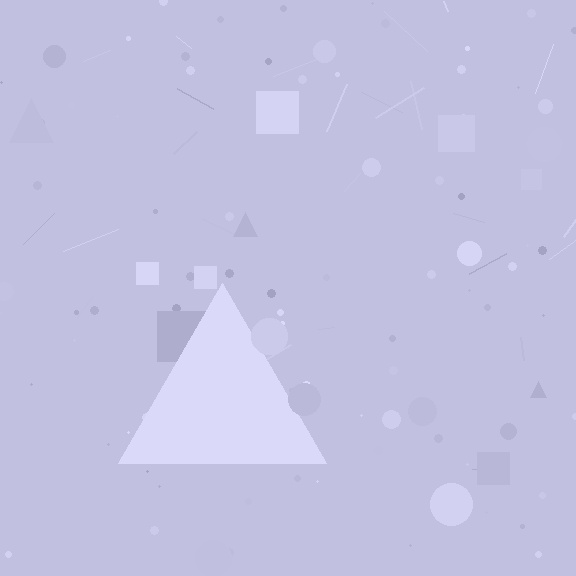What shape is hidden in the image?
A triangle is hidden in the image.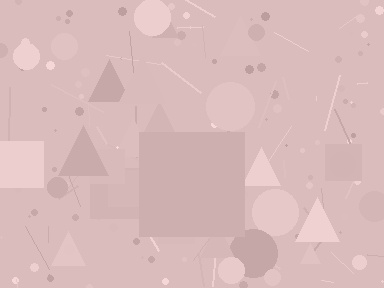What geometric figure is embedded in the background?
A square is embedded in the background.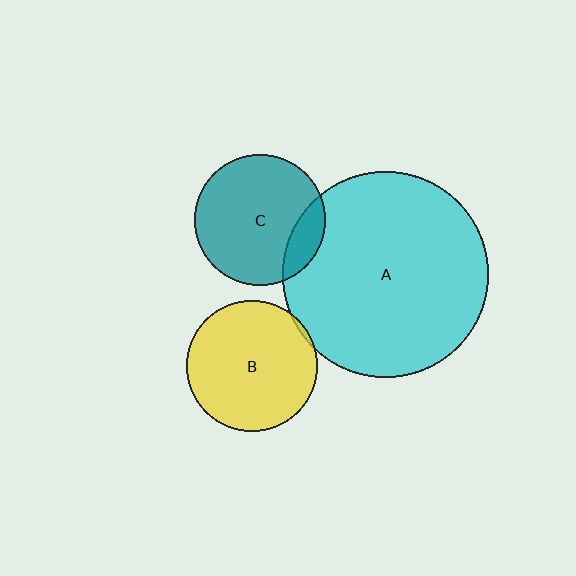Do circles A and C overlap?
Yes.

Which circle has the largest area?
Circle A (cyan).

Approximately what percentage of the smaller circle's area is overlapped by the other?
Approximately 15%.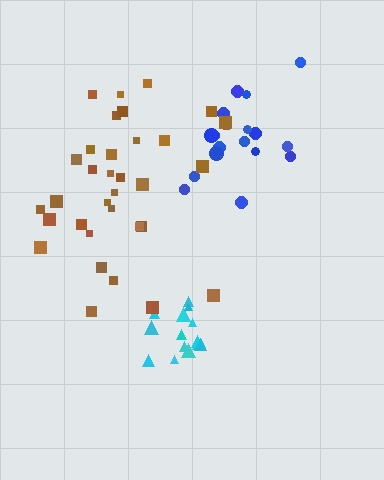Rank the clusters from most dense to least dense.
cyan, blue, brown.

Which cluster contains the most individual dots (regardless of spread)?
Brown (34).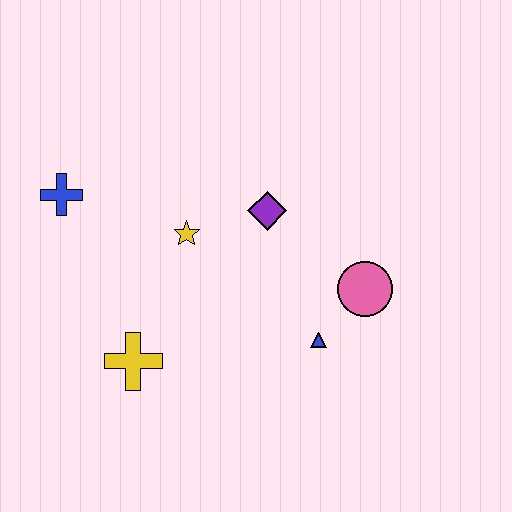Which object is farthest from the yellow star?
The pink circle is farthest from the yellow star.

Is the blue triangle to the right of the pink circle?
No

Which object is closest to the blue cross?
The yellow star is closest to the blue cross.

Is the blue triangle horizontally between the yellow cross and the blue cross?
No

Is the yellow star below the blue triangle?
No